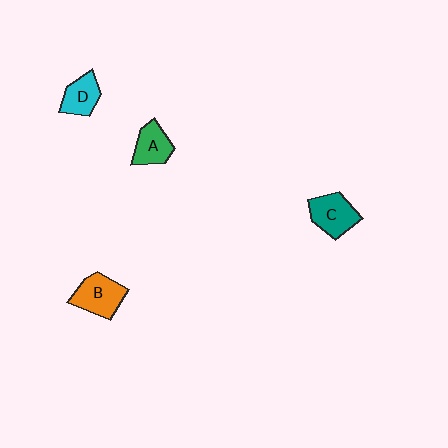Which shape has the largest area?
Shape B (orange).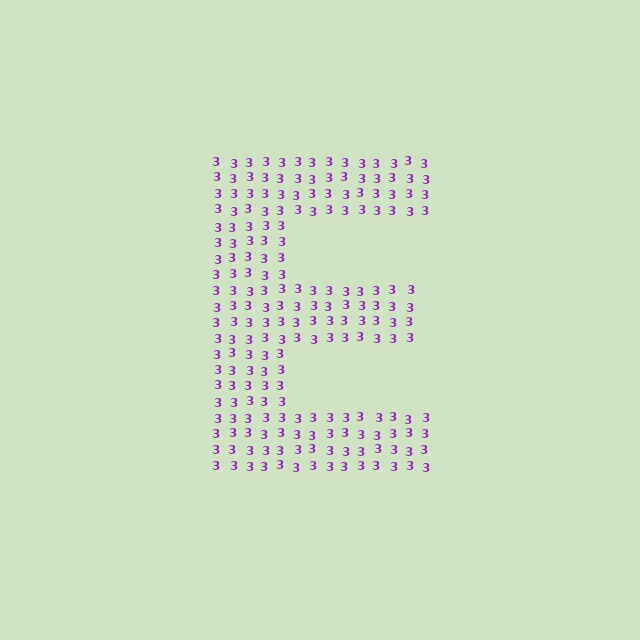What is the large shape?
The large shape is the letter E.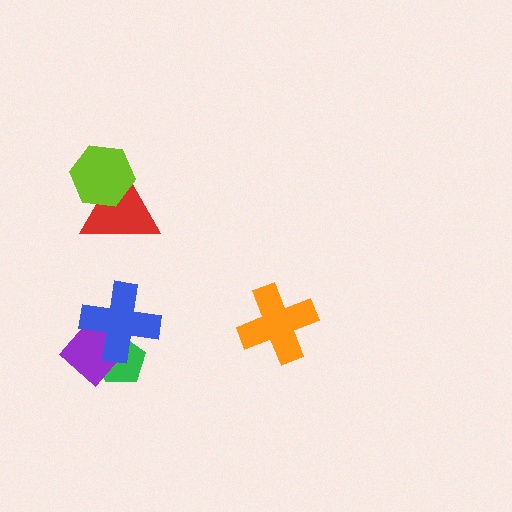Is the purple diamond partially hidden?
Yes, it is partially covered by another shape.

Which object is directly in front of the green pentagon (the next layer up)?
The purple diamond is directly in front of the green pentagon.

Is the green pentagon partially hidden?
Yes, it is partially covered by another shape.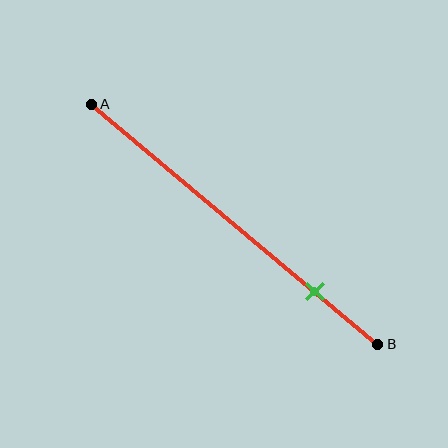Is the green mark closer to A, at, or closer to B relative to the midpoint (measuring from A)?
The green mark is closer to point B than the midpoint of segment AB.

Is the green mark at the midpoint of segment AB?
No, the mark is at about 80% from A, not at the 50% midpoint.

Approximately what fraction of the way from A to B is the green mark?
The green mark is approximately 80% of the way from A to B.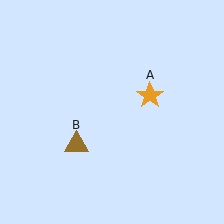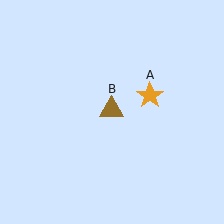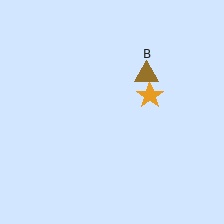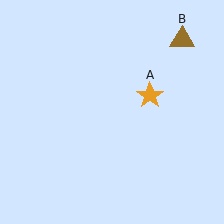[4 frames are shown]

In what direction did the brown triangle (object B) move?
The brown triangle (object B) moved up and to the right.